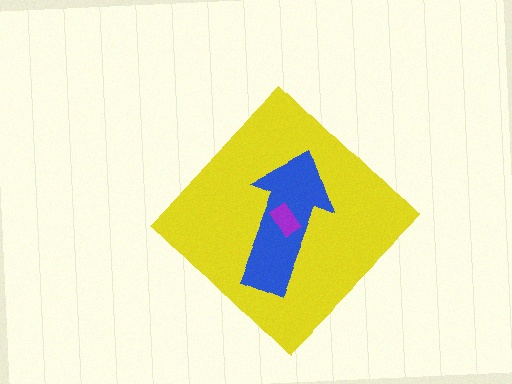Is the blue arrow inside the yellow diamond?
Yes.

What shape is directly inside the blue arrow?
The purple rectangle.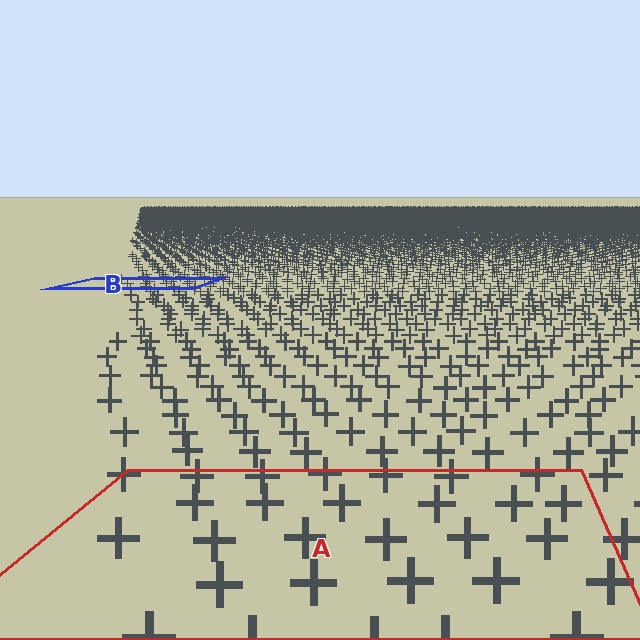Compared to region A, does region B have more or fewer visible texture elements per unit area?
Region B has more texture elements per unit area — they are packed more densely because it is farther away.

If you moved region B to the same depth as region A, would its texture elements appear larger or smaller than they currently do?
They would appear larger. At a closer depth, the same texture elements are projected at a bigger on-screen size.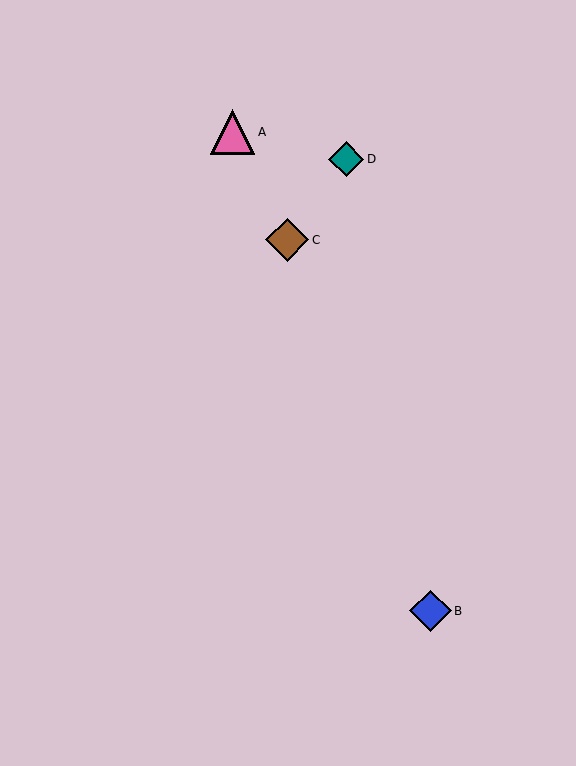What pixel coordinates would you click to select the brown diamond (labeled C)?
Click at (287, 240) to select the brown diamond C.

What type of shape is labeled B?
Shape B is a blue diamond.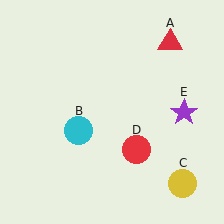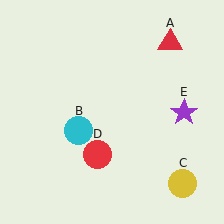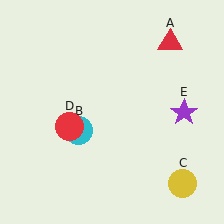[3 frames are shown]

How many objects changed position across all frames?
1 object changed position: red circle (object D).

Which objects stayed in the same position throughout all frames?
Red triangle (object A) and cyan circle (object B) and yellow circle (object C) and purple star (object E) remained stationary.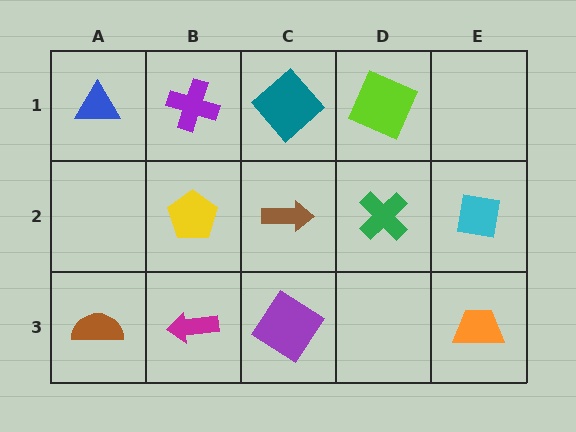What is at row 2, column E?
A cyan square.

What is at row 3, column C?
A purple diamond.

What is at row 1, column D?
A lime square.